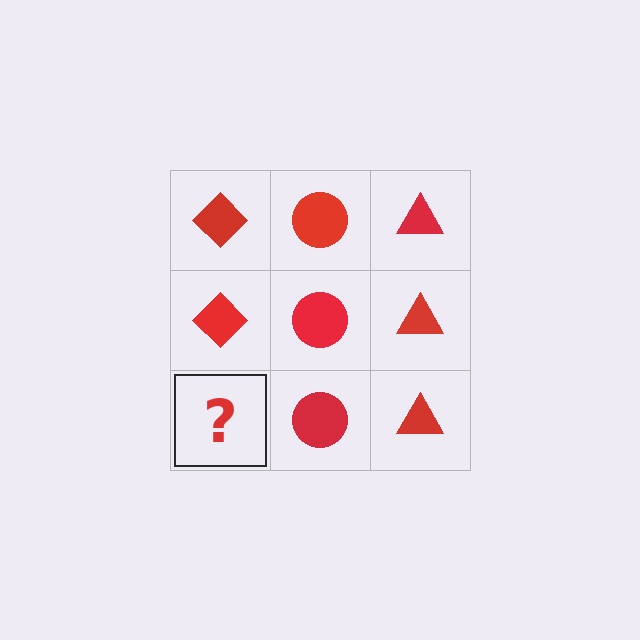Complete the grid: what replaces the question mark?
The question mark should be replaced with a red diamond.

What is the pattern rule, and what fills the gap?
The rule is that each column has a consistent shape. The gap should be filled with a red diamond.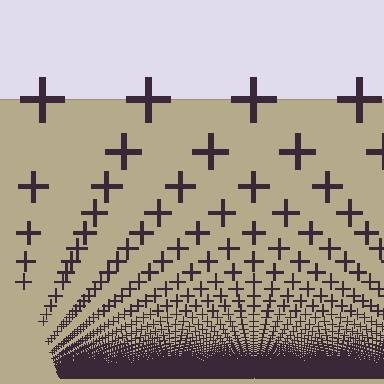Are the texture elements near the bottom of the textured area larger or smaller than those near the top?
Smaller. The gradient is inverted — elements near the bottom are smaller and denser.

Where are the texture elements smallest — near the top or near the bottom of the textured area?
Near the bottom.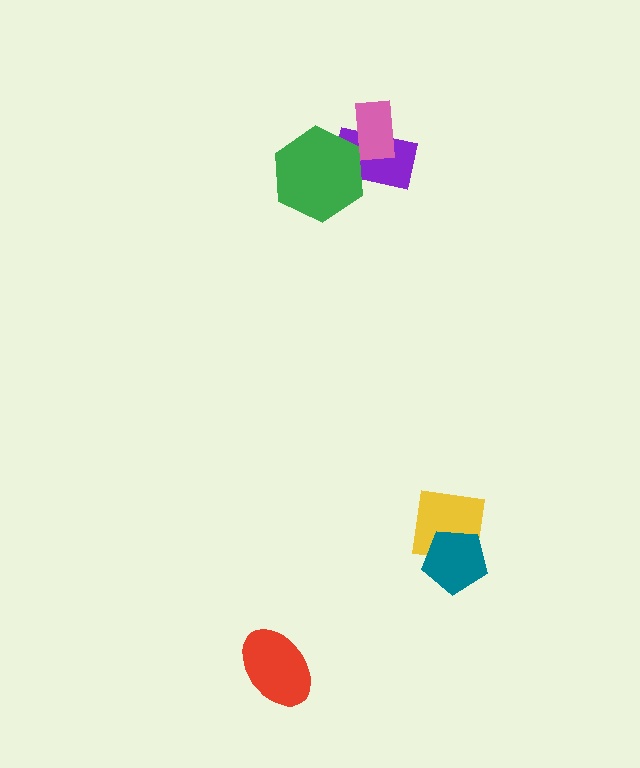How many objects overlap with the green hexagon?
1 object overlaps with the green hexagon.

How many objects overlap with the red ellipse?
0 objects overlap with the red ellipse.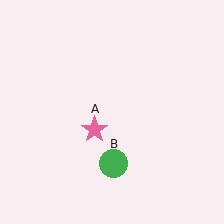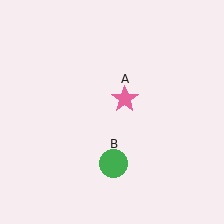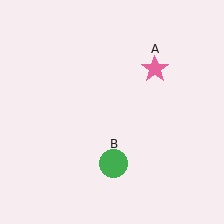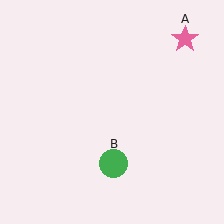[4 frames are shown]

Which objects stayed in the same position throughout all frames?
Green circle (object B) remained stationary.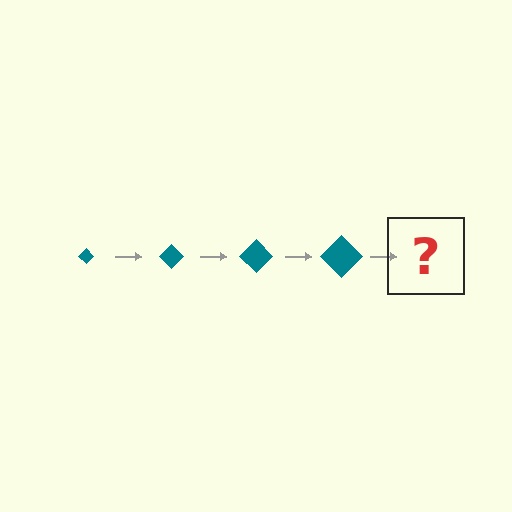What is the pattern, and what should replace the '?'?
The pattern is that the diamond gets progressively larger each step. The '?' should be a teal diamond, larger than the previous one.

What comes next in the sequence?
The next element should be a teal diamond, larger than the previous one.